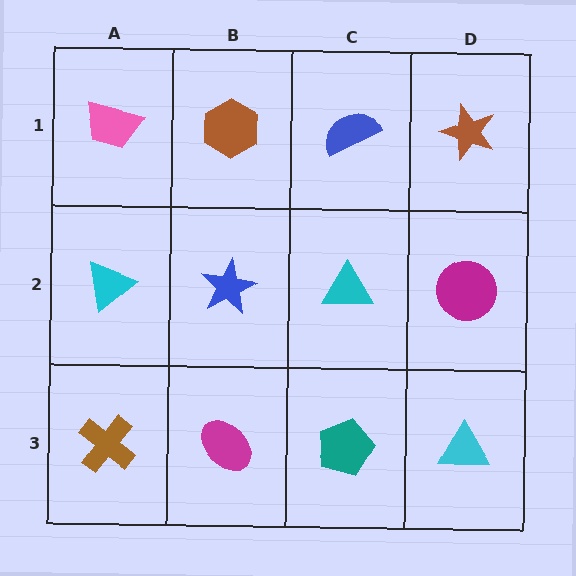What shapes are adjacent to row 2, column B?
A brown hexagon (row 1, column B), a magenta ellipse (row 3, column B), a cyan triangle (row 2, column A), a cyan triangle (row 2, column C).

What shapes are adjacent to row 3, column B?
A blue star (row 2, column B), a brown cross (row 3, column A), a teal pentagon (row 3, column C).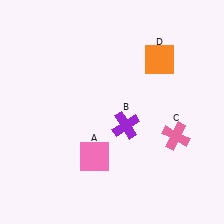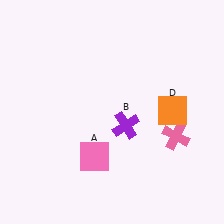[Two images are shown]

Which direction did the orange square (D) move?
The orange square (D) moved down.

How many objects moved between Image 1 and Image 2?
1 object moved between the two images.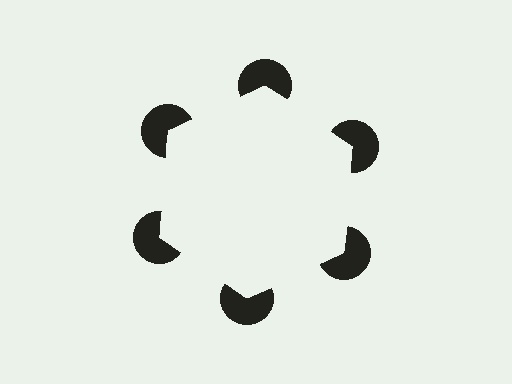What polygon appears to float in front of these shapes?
An illusory hexagon — its edges are inferred from the aligned wedge cuts in the pac-man discs, not physically drawn.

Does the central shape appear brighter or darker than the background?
It typically appears slightly brighter than the background, even though no actual brightness change is drawn.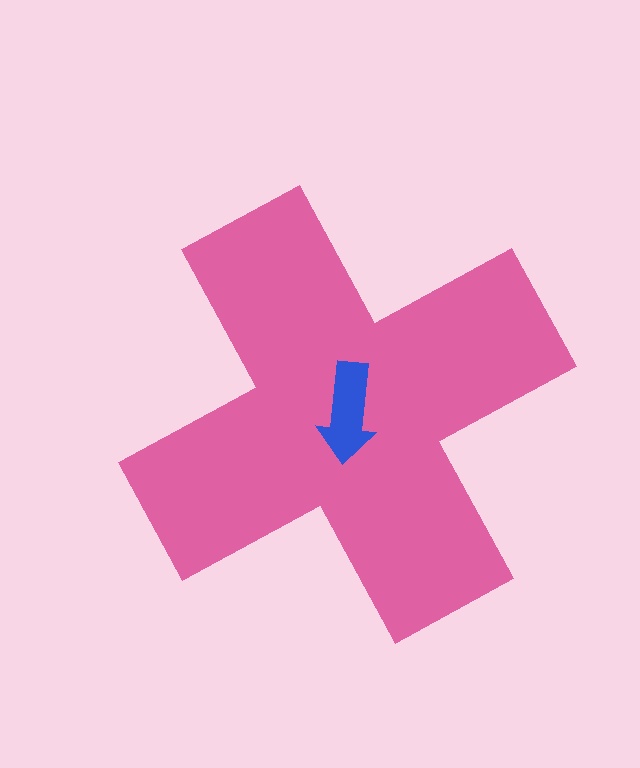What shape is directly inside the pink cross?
The blue arrow.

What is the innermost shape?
The blue arrow.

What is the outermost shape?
The pink cross.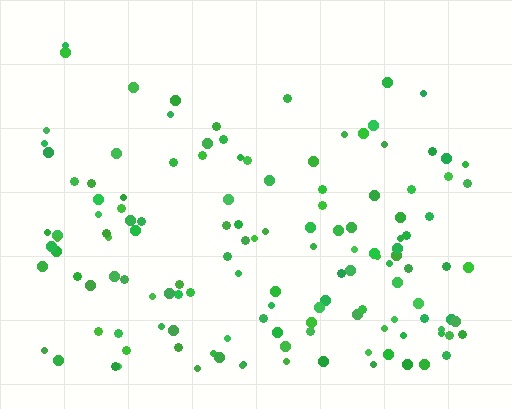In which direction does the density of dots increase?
From top to bottom, with the bottom side densest.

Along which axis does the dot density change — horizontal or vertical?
Vertical.